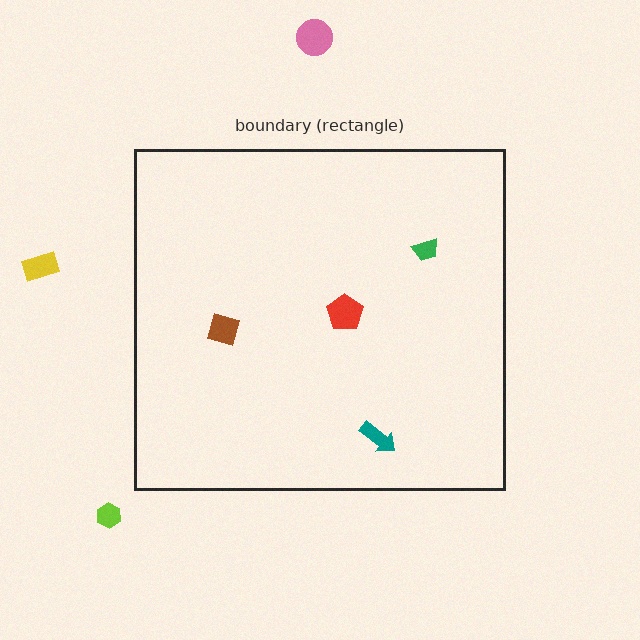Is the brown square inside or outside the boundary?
Inside.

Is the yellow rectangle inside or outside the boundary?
Outside.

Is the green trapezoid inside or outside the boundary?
Inside.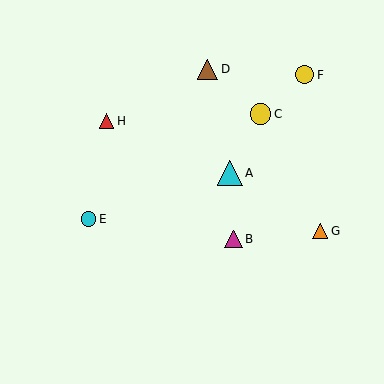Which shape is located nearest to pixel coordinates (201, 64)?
The brown triangle (labeled D) at (208, 69) is nearest to that location.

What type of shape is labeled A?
Shape A is a cyan triangle.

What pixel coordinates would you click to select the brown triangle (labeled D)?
Click at (208, 69) to select the brown triangle D.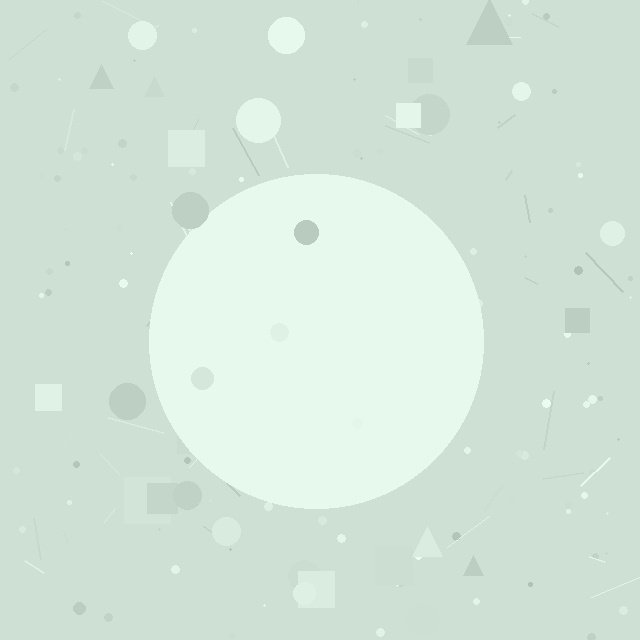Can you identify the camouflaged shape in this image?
The camouflaged shape is a circle.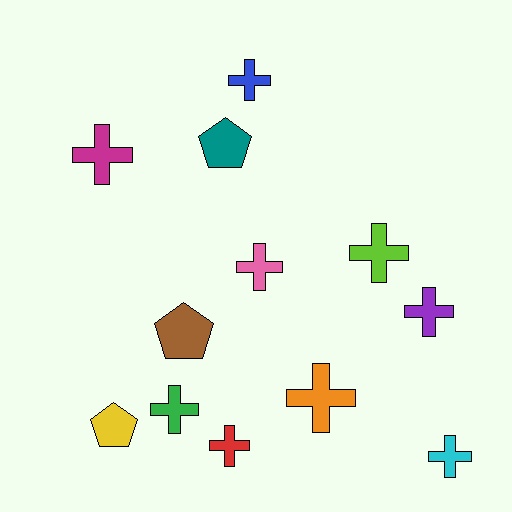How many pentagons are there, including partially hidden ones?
There are 3 pentagons.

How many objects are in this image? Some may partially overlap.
There are 12 objects.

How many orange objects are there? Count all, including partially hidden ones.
There is 1 orange object.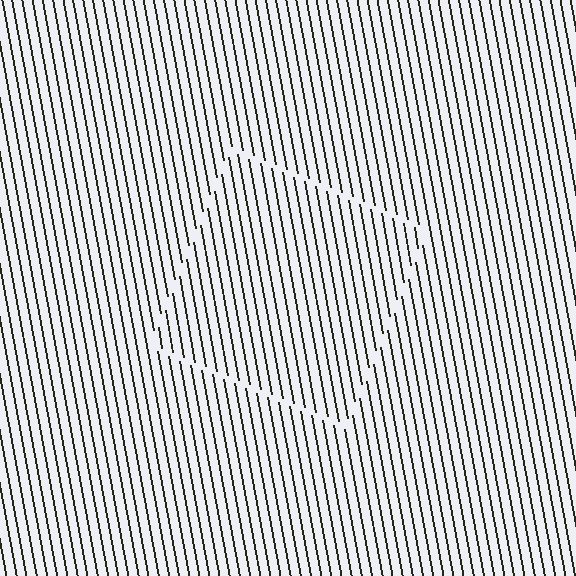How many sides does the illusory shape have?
4 sides — the line-ends trace a square.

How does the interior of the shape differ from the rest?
The interior of the shape contains the same grating, shifted by half a period — the contour is defined by the phase discontinuity where line-ends from the inner and outer gratings abut.